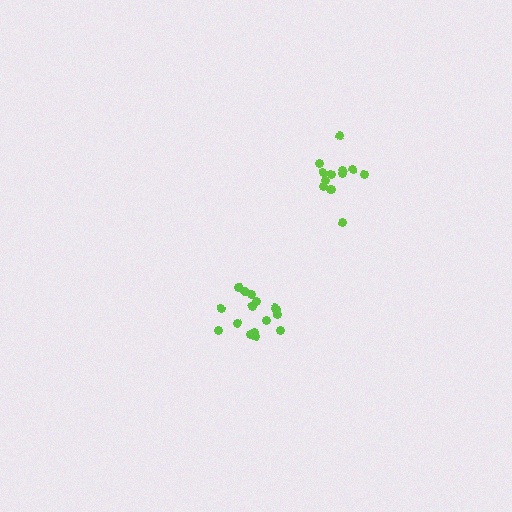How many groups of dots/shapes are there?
There are 2 groups.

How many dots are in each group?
Group 1: 16 dots, Group 2: 13 dots (29 total).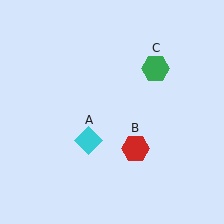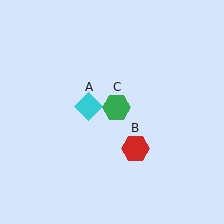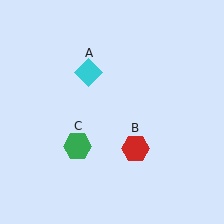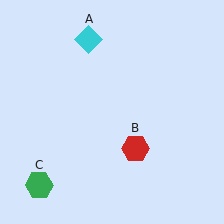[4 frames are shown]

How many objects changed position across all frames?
2 objects changed position: cyan diamond (object A), green hexagon (object C).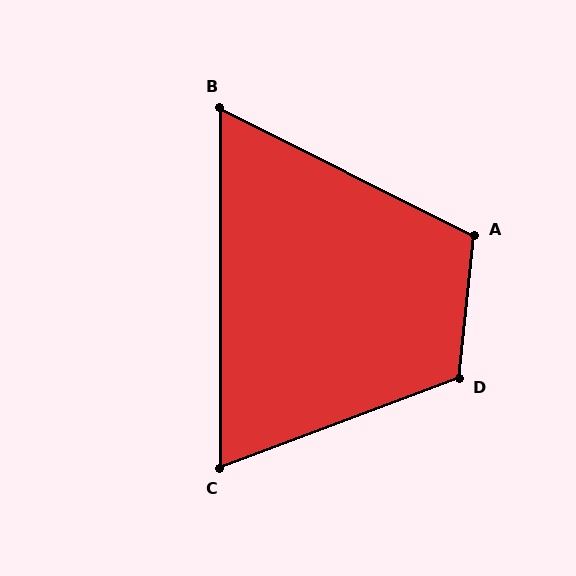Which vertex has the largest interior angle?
D, at approximately 117 degrees.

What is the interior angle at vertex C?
Approximately 69 degrees (acute).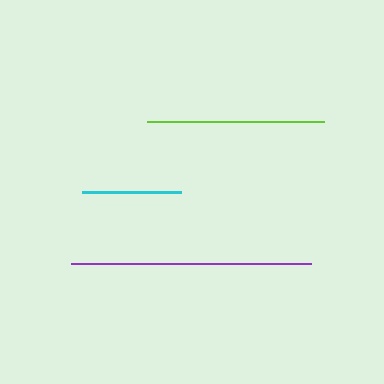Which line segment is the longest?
The purple line is the longest at approximately 240 pixels.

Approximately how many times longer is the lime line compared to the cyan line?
The lime line is approximately 1.8 times the length of the cyan line.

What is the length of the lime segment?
The lime segment is approximately 177 pixels long.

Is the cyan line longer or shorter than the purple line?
The purple line is longer than the cyan line.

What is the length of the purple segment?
The purple segment is approximately 240 pixels long.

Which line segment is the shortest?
The cyan line is the shortest at approximately 99 pixels.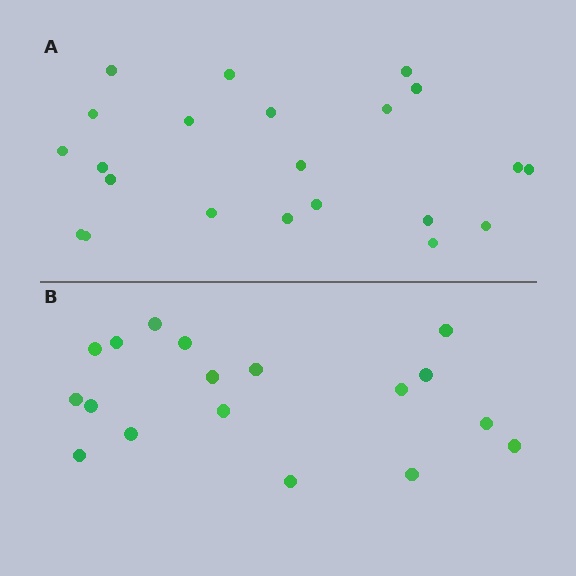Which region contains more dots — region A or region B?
Region A (the top region) has more dots.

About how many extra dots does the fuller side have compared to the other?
Region A has about 4 more dots than region B.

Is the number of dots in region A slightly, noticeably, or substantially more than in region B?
Region A has only slightly more — the two regions are fairly close. The ratio is roughly 1.2 to 1.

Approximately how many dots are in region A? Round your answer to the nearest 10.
About 20 dots. (The exact count is 22, which rounds to 20.)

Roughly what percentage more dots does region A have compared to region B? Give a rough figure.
About 20% more.